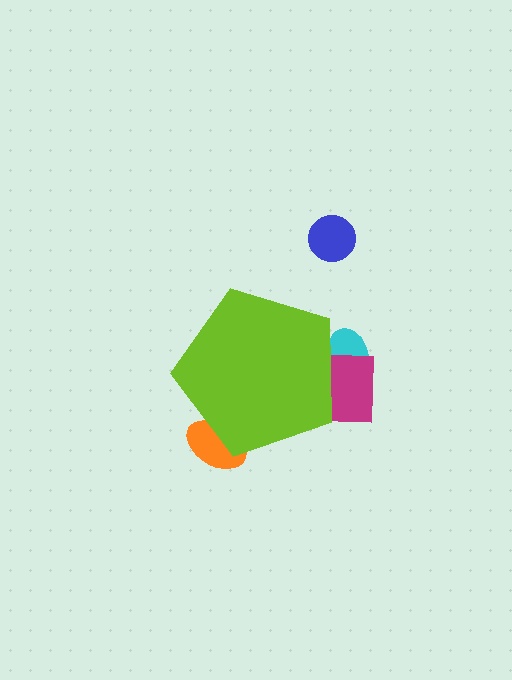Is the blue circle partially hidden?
No, the blue circle is fully visible.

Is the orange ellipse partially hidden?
Yes, the orange ellipse is partially hidden behind the lime pentagon.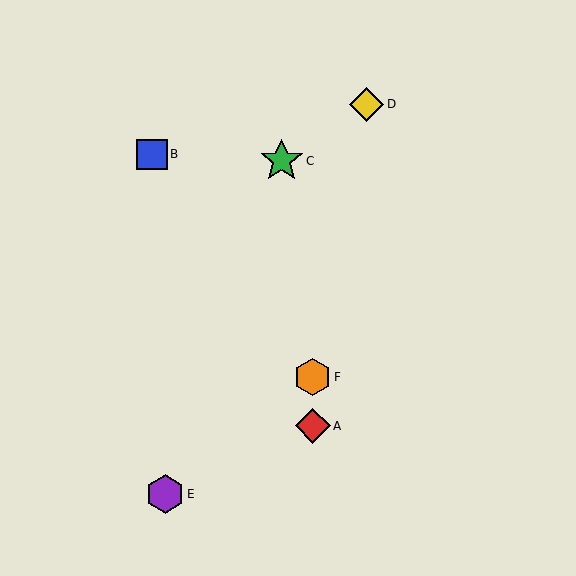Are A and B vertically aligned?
No, A is at x≈313 and B is at x≈152.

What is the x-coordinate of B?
Object B is at x≈152.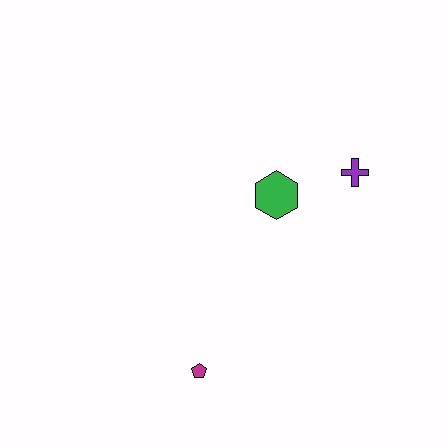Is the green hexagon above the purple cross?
No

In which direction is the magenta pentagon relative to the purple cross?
The magenta pentagon is below the purple cross.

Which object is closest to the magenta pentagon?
The green hexagon is closest to the magenta pentagon.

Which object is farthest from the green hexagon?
The magenta pentagon is farthest from the green hexagon.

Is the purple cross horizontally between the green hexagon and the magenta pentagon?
No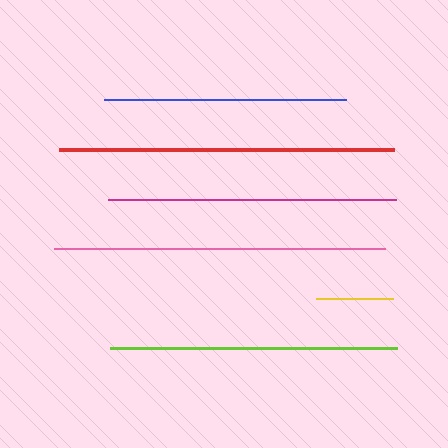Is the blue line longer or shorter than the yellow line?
The blue line is longer than the yellow line.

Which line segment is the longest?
The red line is the longest at approximately 335 pixels.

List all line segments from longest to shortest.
From longest to shortest: red, pink, magenta, lime, blue, yellow.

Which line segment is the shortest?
The yellow line is the shortest at approximately 77 pixels.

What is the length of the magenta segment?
The magenta segment is approximately 288 pixels long.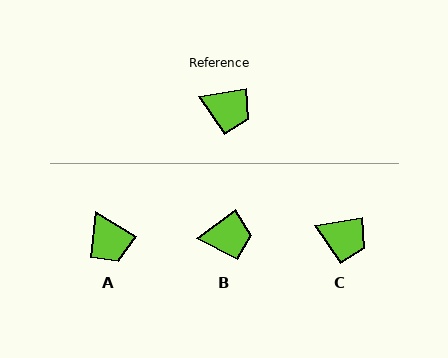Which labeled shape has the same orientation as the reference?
C.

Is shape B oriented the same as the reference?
No, it is off by about 28 degrees.